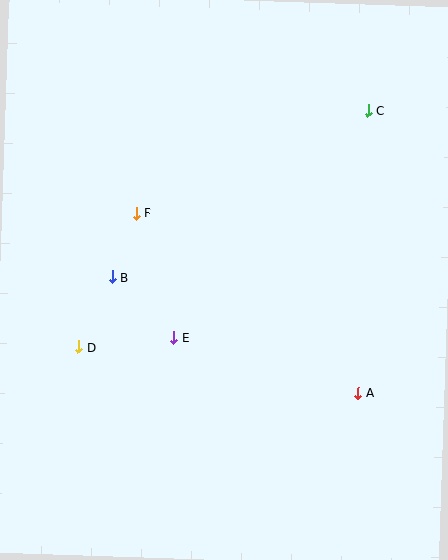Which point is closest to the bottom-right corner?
Point A is closest to the bottom-right corner.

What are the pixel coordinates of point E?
Point E is at (174, 338).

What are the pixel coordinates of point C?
Point C is at (368, 110).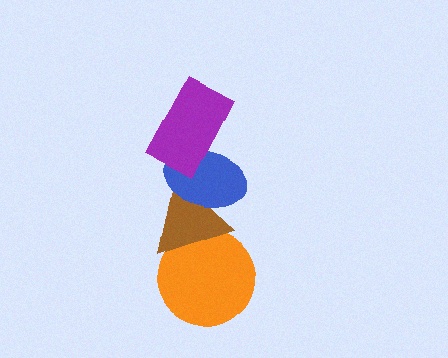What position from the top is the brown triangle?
The brown triangle is 3rd from the top.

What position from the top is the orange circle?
The orange circle is 4th from the top.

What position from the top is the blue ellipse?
The blue ellipse is 2nd from the top.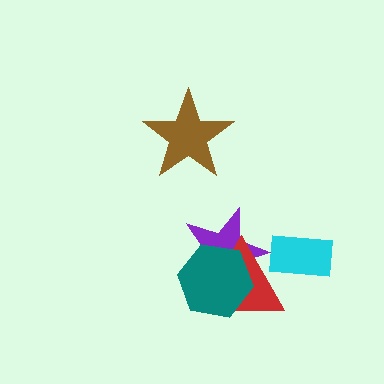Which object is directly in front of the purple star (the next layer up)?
The red triangle is directly in front of the purple star.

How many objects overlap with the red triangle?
3 objects overlap with the red triangle.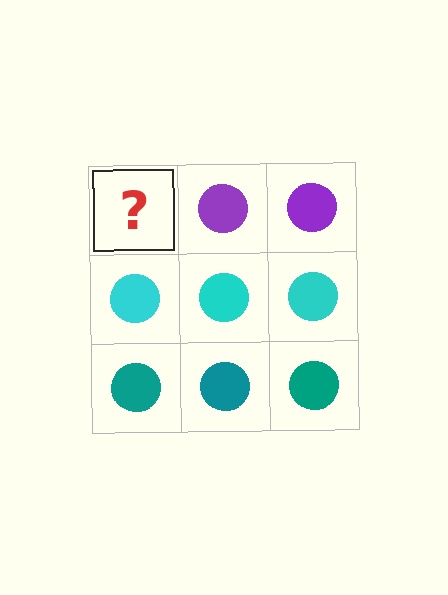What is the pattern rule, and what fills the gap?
The rule is that each row has a consistent color. The gap should be filled with a purple circle.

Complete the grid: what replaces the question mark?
The question mark should be replaced with a purple circle.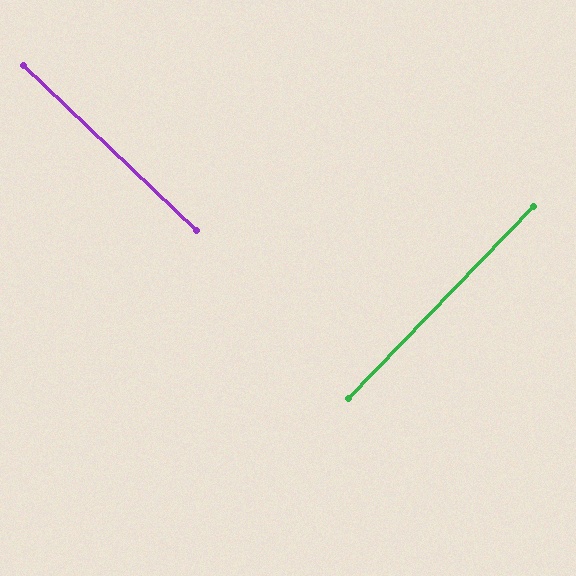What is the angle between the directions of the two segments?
Approximately 90 degrees.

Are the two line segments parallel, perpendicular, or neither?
Perpendicular — they meet at approximately 90°.